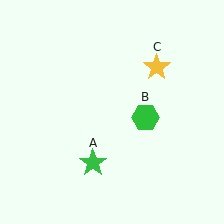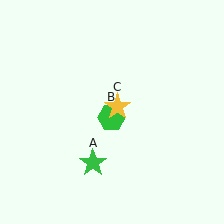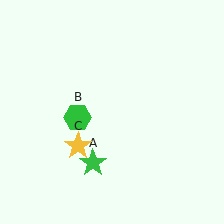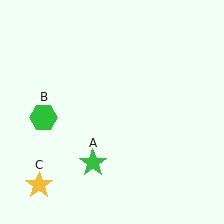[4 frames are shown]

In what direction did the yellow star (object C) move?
The yellow star (object C) moved down and to the left.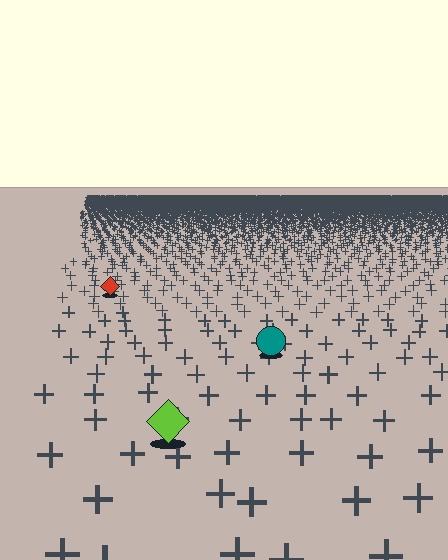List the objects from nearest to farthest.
From nearest to farthest: the lime diamond, the teal circle, the red diamond.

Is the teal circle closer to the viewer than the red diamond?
Yes. The teal circle is closer — you can tell from the texture gradient: the ground texture is coarser near it.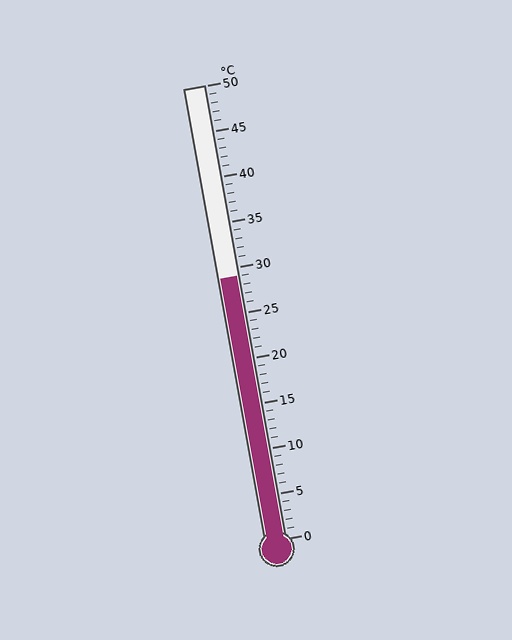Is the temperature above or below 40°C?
The temperature is below 40°C.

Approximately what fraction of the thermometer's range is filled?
The thermometer is filled to approximately 60% of its range.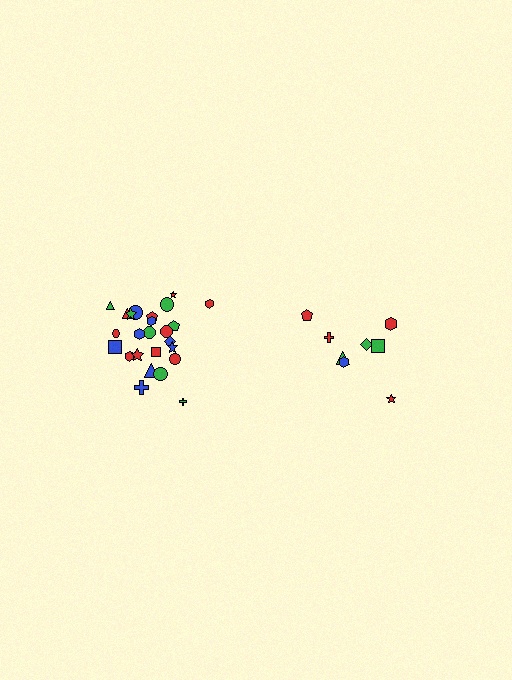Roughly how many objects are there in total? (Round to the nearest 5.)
Roughly 35 objects in total.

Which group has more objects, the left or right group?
The left group.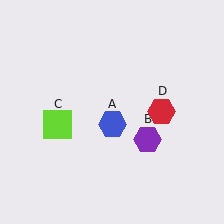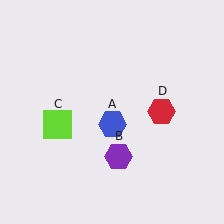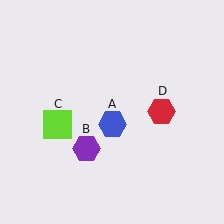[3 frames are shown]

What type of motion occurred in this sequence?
The purple hexagon (object B) rotated clockwise around the center of the scene.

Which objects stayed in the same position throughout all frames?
Blue hexagon (object A) and lime square (object C) and red hexagon (object D) remained stationary.